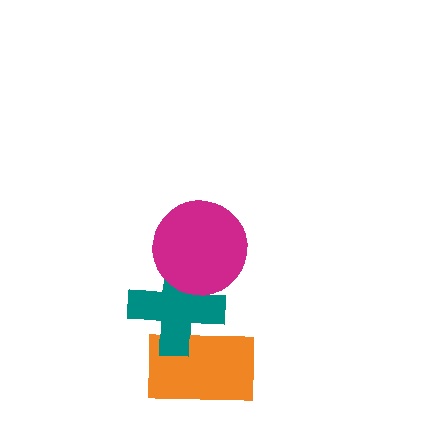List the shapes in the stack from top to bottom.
From top to bottom: the magenta circle, the teal cross, the orange rectangle.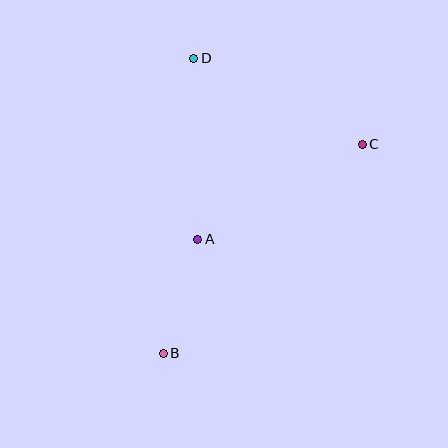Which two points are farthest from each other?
Points B and D are farthest from each other.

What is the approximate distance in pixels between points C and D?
The distance between C and D is approximately 189 pixels.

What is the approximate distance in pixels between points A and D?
The distance between A and D is approximately 181 pixels.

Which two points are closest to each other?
Points A and B are closest to each other.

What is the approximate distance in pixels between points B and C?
The distance between B and C is approximately 289 pixels.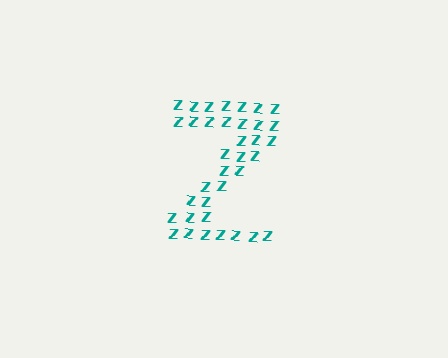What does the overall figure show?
The overall figure shows the letter Z.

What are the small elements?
The small elements are letter Z's.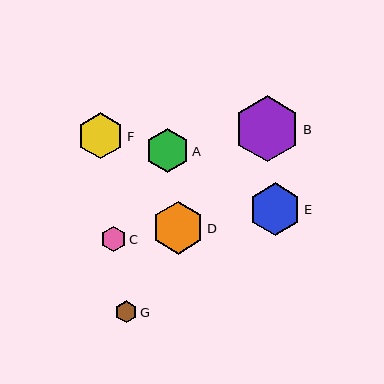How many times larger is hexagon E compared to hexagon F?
Hexagon E is approximately 1.1 times the size of hexagon F.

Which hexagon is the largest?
Hexagon B is the largest with a size of approximately 66 pixels.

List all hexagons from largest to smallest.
From largest to smallest: B, E, D, F, A, C, G.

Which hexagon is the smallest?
Hexagon G is the smallest with a size of approximately 22 pixels.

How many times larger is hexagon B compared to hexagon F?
Hexagon B is approximately 1.4 times the size of hexagon F.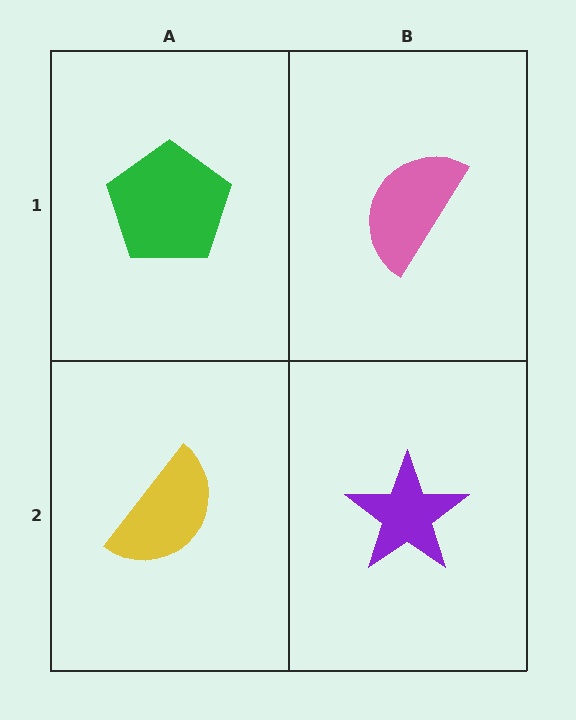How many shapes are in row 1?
2 shapes.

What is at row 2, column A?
A yellow semicircle.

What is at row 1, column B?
A pink semicircle.